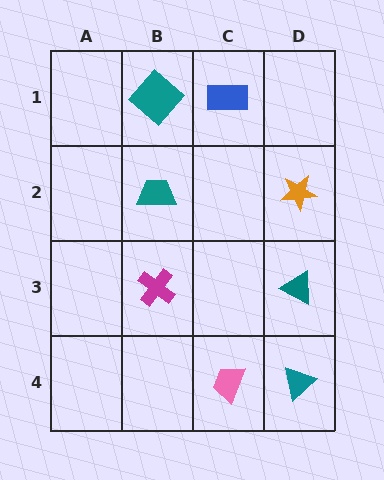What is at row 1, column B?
A teal diamond.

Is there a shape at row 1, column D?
No, that cell is empty.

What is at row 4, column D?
A teal triangle.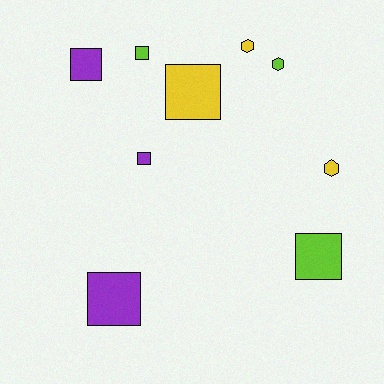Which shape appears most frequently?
Square, with 6 objects.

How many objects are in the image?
There are 9 objects.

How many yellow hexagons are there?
There are 2 yellow hexagons.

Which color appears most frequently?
Yellow, with 3 objects.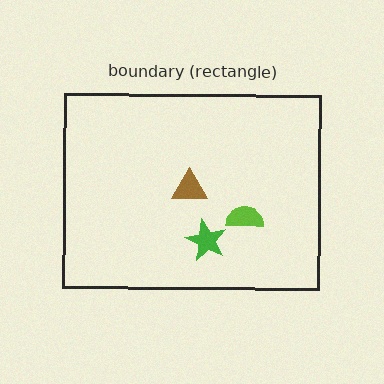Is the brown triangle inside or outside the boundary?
Inside.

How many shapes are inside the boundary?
3 inside, 0 outside.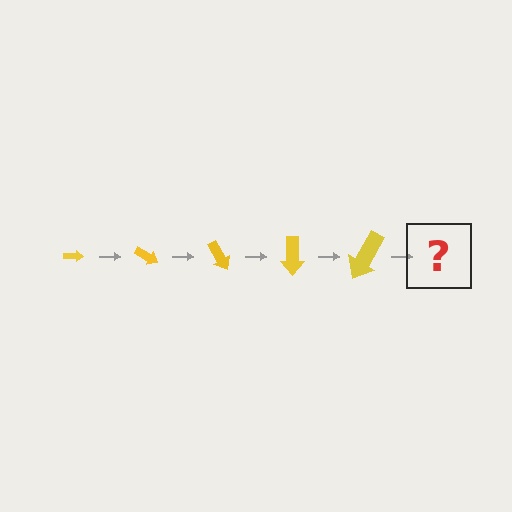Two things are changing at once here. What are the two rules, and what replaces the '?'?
The two rules are that the arrow grows larger each step and it rotates 30 degrees each step. The '?' should be an arrow, larger than the previous one and rotated 150 degrees from the start.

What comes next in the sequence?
The next element should be an arrow, larger than the previous one and rotated 150 degrees from the start.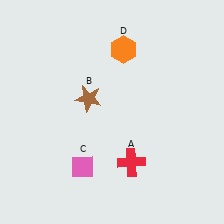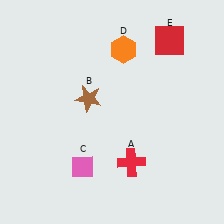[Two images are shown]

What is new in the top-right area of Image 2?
A red square (E) was added in the top-right area of Image 2.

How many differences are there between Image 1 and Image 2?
There is 1 difference between the two images.